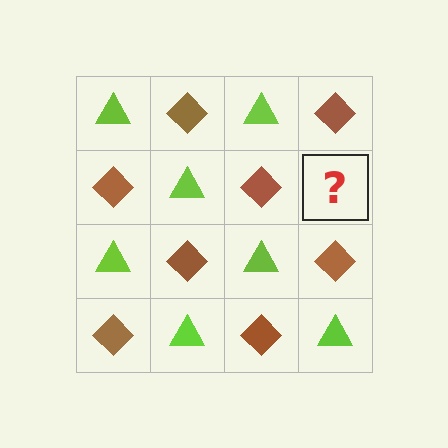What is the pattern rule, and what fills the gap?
The rule is that it alternates lime triangle and brown diamond in a checkerboard pattern. The gap should be filled with a lime triangle.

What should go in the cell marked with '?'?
The missing cell should contain a lime triangle.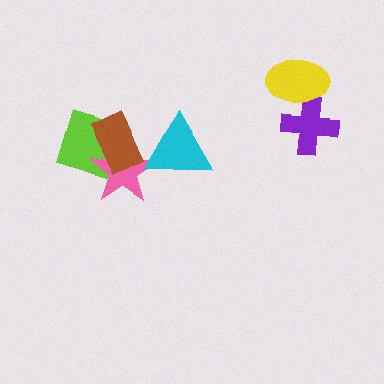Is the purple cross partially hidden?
Yes, it is partially covered by another shape.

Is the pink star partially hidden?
Yes, it is partially covered by another shape.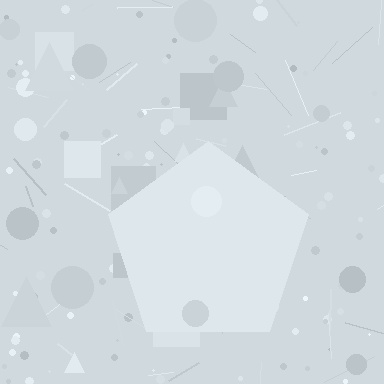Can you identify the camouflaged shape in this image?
The camouflaged shape is a pentagon.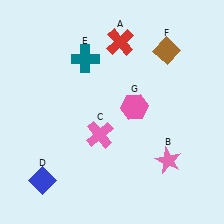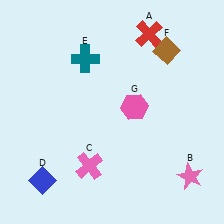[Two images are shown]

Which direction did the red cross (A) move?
The red cross (A) moved right.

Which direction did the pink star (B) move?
The pink star (B) moved right.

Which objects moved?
The objects that moved are: the red cross (A), the pink star (B), the pink cross (C).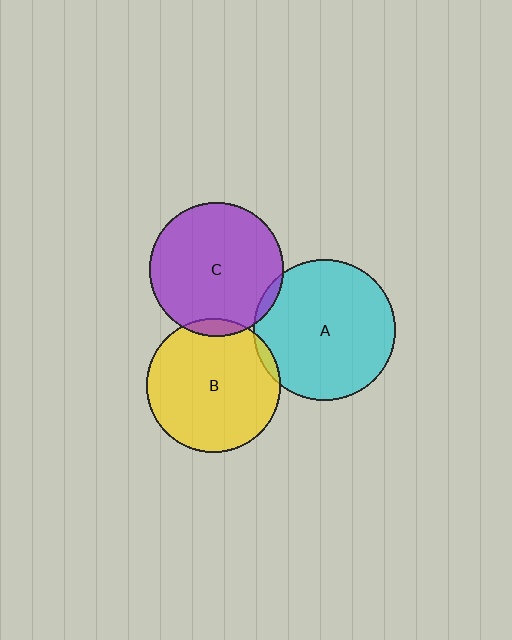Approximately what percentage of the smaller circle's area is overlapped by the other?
Approximately 5%.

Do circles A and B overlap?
Yes.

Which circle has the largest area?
Circle A (cyan).